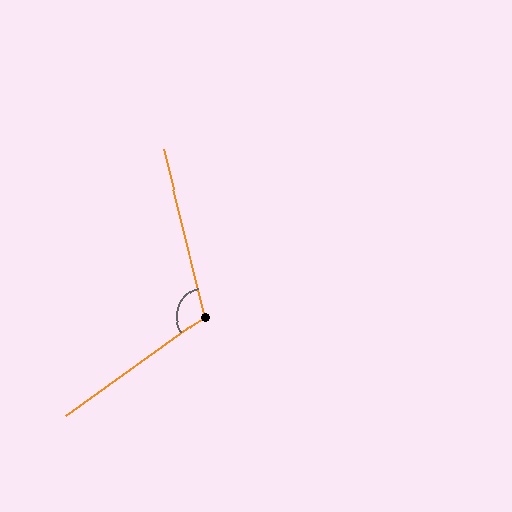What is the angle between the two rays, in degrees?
Approximately 112 degrees.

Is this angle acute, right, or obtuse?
It is obtuse.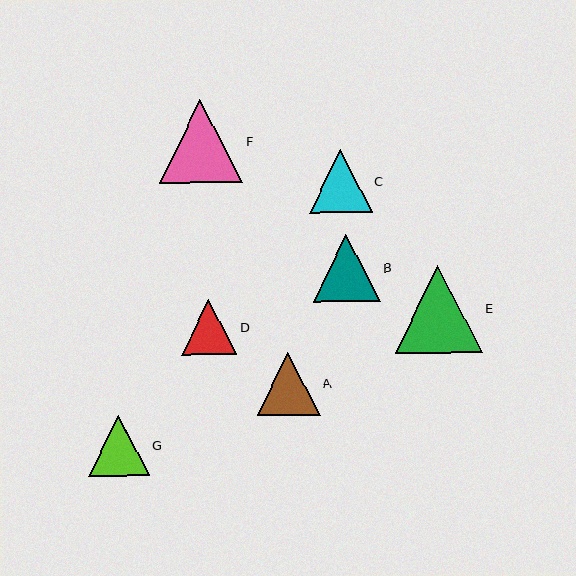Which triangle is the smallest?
Triangle D is the smallest with a size of approximately 55 pixels.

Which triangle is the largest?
Triangle E is the largest with a size of approximately 87 pixels.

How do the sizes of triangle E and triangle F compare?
Triangle E and triangle F are approximately the same size.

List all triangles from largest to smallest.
From largest to smallest: E, F, B, A, C, G, D.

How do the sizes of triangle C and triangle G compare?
Triangle C and triangle G are approximately the same size.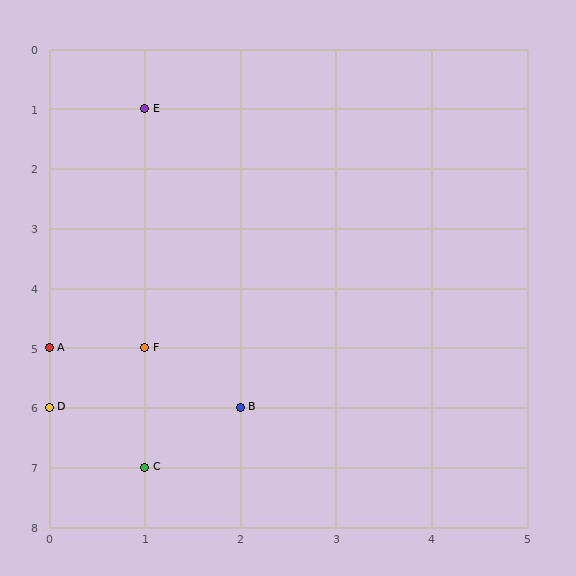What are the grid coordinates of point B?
Point B is at grid coordinates (2, 6).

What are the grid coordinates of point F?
Point F is at grid coordinates (1, 5).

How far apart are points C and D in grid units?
Points C and D are 1 column and 1 row apart (about 1.4 grid units diagonally).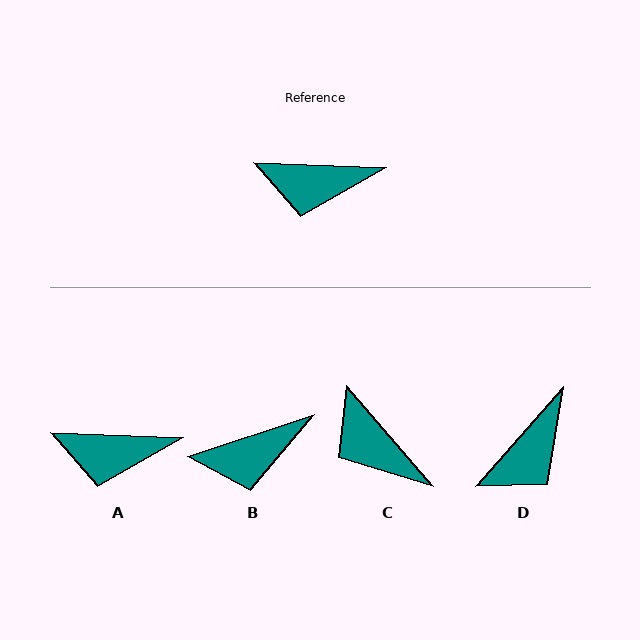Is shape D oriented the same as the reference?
No, it is off by about 51 degrees.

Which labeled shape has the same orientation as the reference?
A.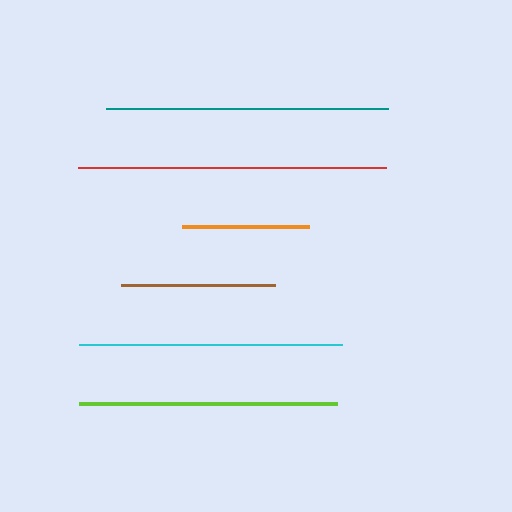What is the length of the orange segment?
The orange segment is approximately 127 pixels long.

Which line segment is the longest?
The red line is the longest at approximately 308 pixels.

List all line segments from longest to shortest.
From longest to shortest: red, teal, cyan, lime, brown, orange.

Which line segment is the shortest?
The orange line is the shortest at approximately 127 pixels.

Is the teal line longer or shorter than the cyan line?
The teal line is longer than the cyan line.